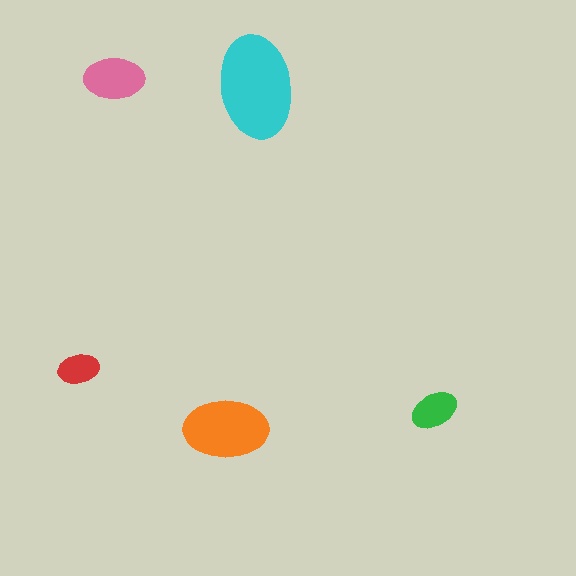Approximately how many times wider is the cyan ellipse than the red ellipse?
About 2.5 times wider.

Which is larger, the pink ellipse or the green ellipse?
The pink one.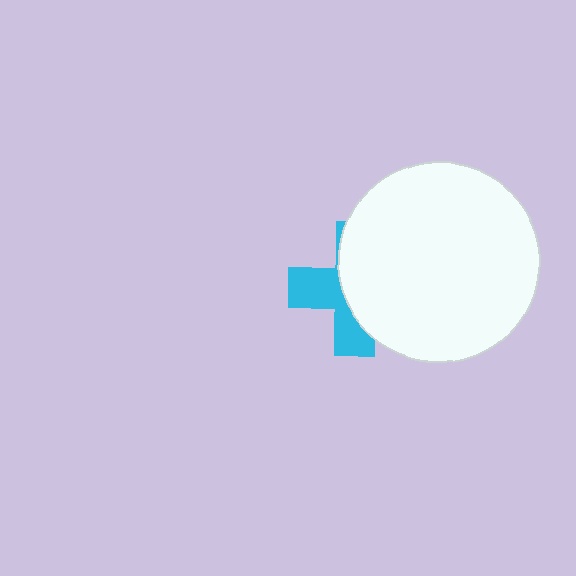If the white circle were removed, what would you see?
You would see the complete cyan cross.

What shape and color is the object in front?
The object in front is a white circle.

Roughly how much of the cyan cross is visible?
A small part of it is visible (roughly 41%).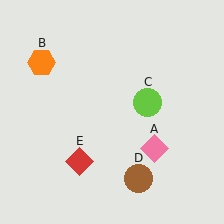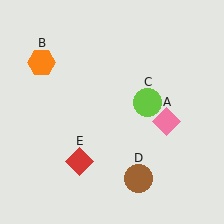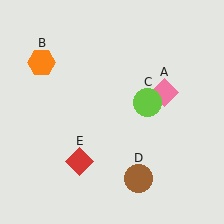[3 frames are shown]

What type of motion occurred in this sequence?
The pink diamond (object A) rotated counterclockwise around the center of the scene.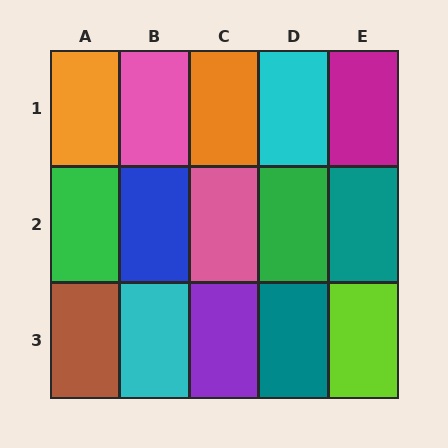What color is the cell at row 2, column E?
Teal.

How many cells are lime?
1 cell is lime.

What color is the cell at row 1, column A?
Orange.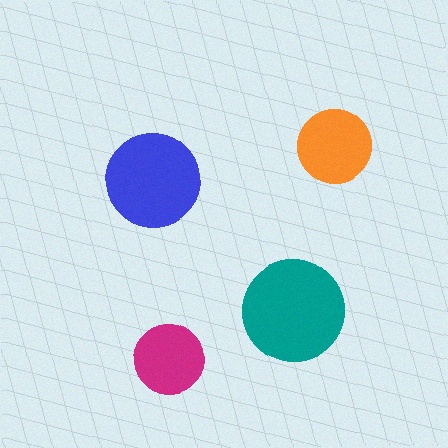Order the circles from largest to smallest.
the teal one, the blue one, the orange one, the magenta one.